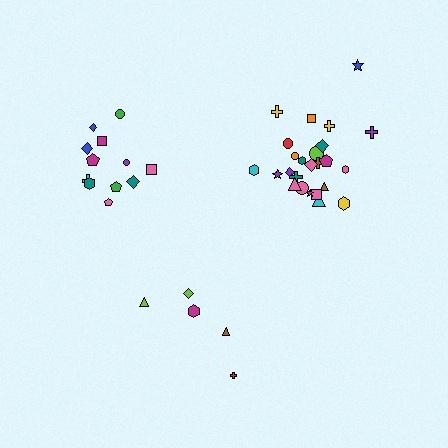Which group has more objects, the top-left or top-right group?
The top-right group.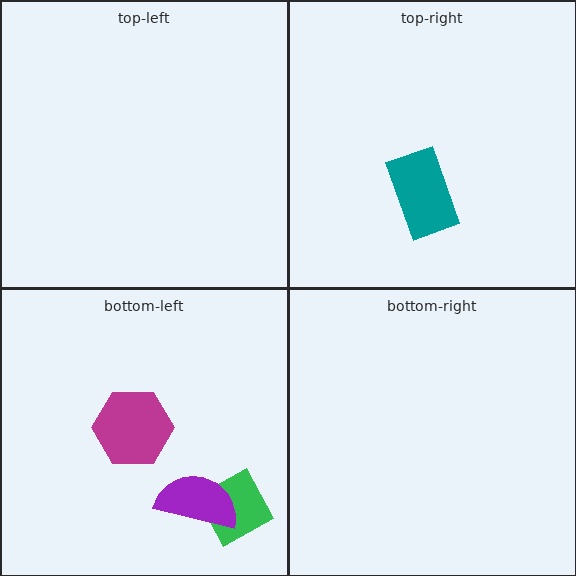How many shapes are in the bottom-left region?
3.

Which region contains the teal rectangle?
The top-right region.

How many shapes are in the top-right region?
1.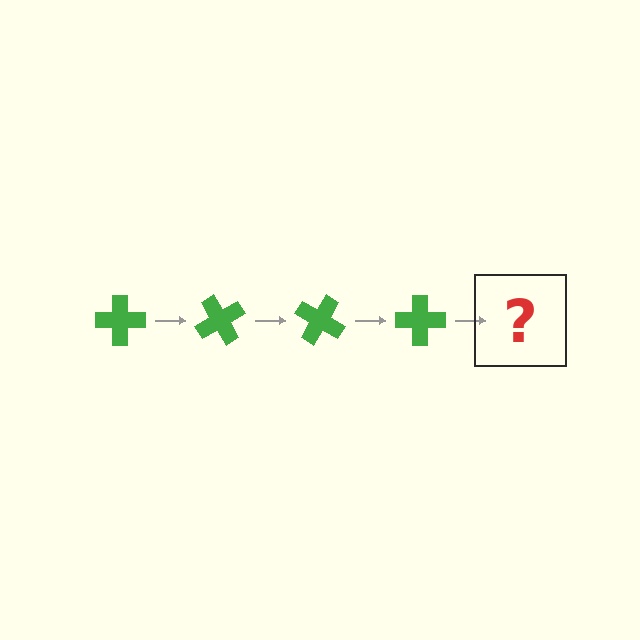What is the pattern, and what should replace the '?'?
The pattern is that the cross rotates 60 degrees each step. The '?' should be a green cross rotated 240 degrees.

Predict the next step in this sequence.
The next step is a green cross rotated 240 degrees.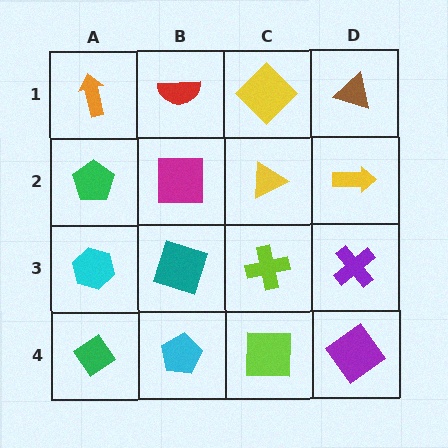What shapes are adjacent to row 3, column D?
A yellow arrow (row 2, column D), a purple diamond (row 4, column D), a lime cross (row 3, column C).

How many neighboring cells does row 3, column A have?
3.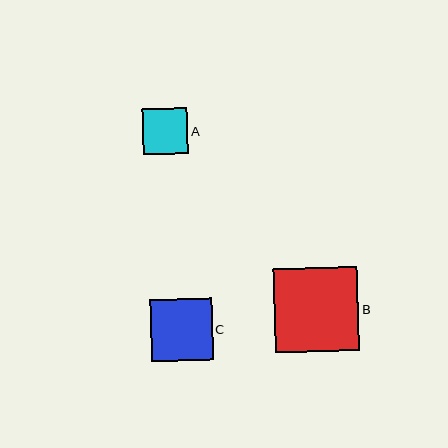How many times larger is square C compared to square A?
Square C is approximately 1.4 times the size of square A.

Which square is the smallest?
Square A is the smallest with a size of approximately 45 pixels.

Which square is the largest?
Square B is the largest with a size of approximately 84 pixels.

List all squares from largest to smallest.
From largest to smallest: B, C, A.